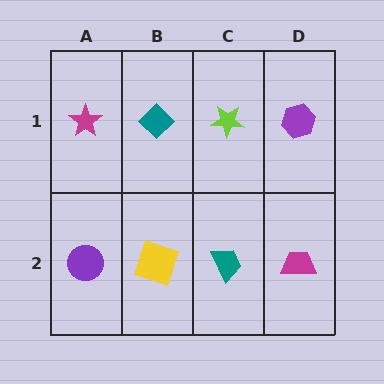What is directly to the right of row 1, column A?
A teal diamond.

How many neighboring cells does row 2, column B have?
3.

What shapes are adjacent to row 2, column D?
A purple hexagon (row 1, column D), a teal trapezoid (row 2, column C).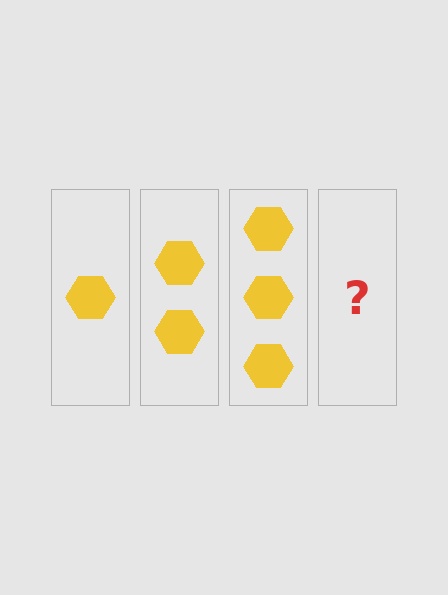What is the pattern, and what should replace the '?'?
The pattern is that each step adds one more hexagon. The '?' should be 4 hexagons.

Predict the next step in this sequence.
The next step is 4 hexagons.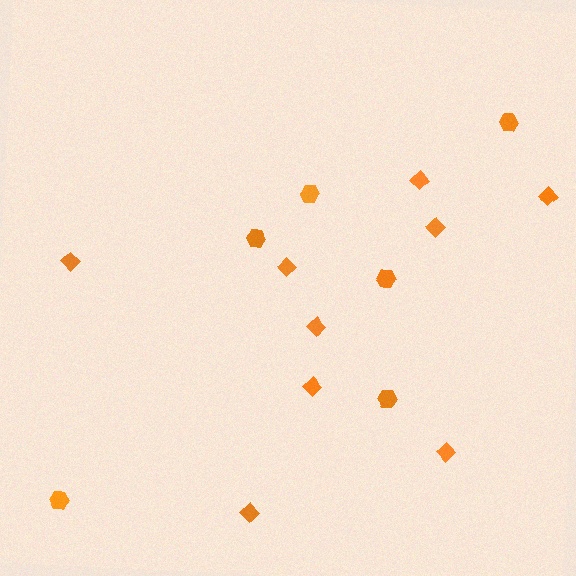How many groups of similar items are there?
There are 2 groups: one group of diamonds (9) and one group of hexagons (6).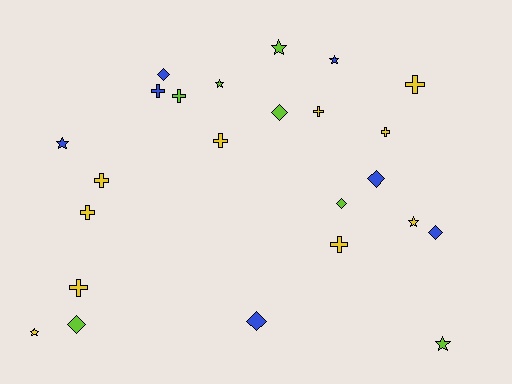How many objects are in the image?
There are 24 objects.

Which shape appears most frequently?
Cross, with 10 objects.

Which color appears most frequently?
Yellow, with 10 objects.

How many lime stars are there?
There are 3 lime stars.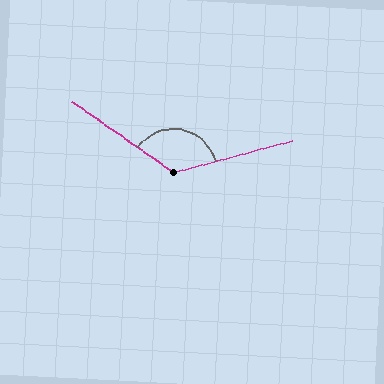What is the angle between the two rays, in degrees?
Approximately 130 degrees.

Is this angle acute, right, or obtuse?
It is obtuse.